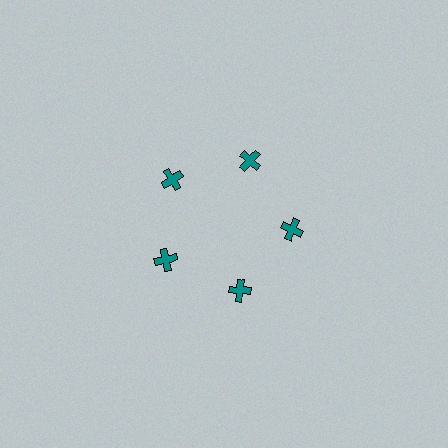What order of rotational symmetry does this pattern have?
This pattern has 5-fold rotational symmetry.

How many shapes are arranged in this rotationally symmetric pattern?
There are 5 shapes, arranged in 5 groups of 1.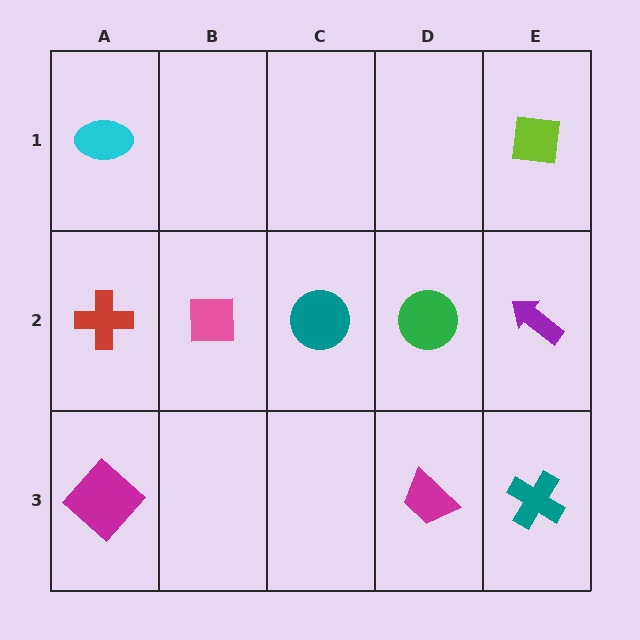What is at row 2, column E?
A purple arrow.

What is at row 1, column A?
A cyan ellipse.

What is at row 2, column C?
A teal circle.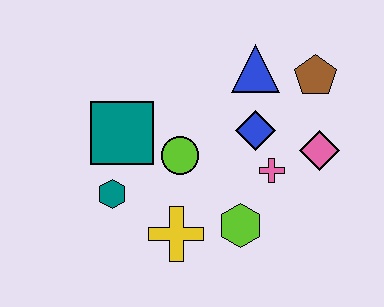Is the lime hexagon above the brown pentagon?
No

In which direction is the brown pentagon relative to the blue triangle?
The brown pentagon is to the right of the blue triangle.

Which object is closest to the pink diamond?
The pink cross is closest to the pink diamond.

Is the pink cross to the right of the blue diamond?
Yes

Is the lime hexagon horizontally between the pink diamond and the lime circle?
Yes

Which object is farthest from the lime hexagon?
The brown pentagon is farthest from the lime hexagon.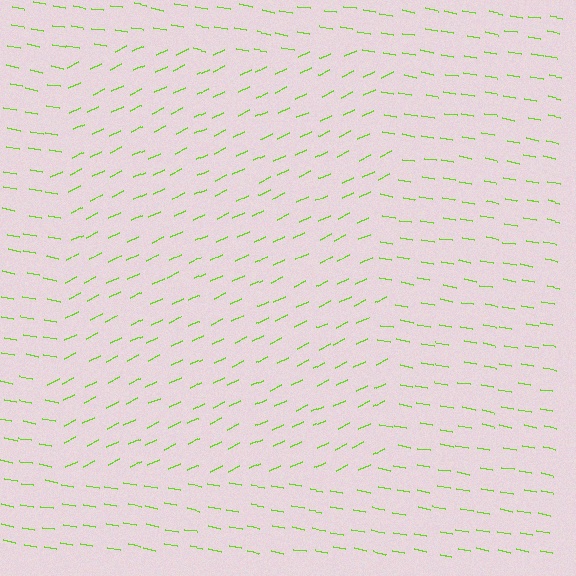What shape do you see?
I see a rectangle.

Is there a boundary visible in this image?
Yes, there is a texture boundary formed by a change in line orientation.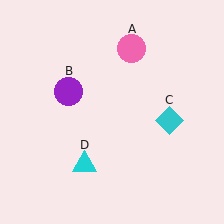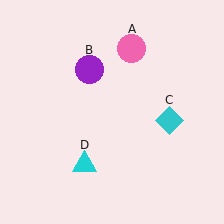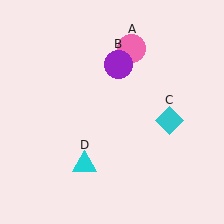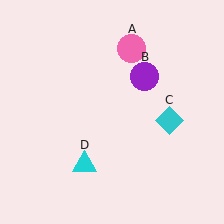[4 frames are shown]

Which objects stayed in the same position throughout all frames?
Pink circle (object A) and cyan diamond (object C) and cyan triangle (object D) remained stationary.